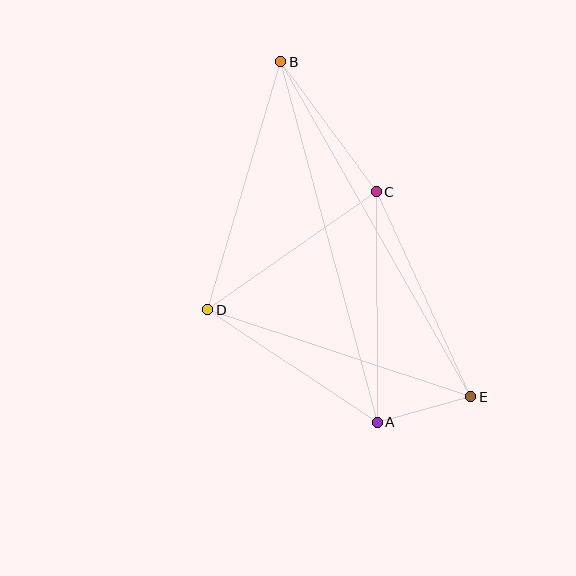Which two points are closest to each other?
Points A and E are closest to each other.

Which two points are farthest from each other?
Points B and E are farthest from each other.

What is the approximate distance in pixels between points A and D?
The distance between A and D is approximately 203 pixels.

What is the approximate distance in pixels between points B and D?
The distance between B and D is approximately 259 pixels.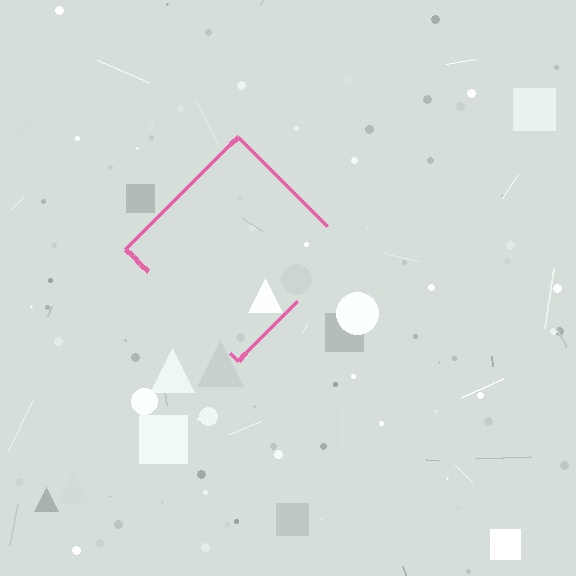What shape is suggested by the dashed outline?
The dashed outline suggests a diamond.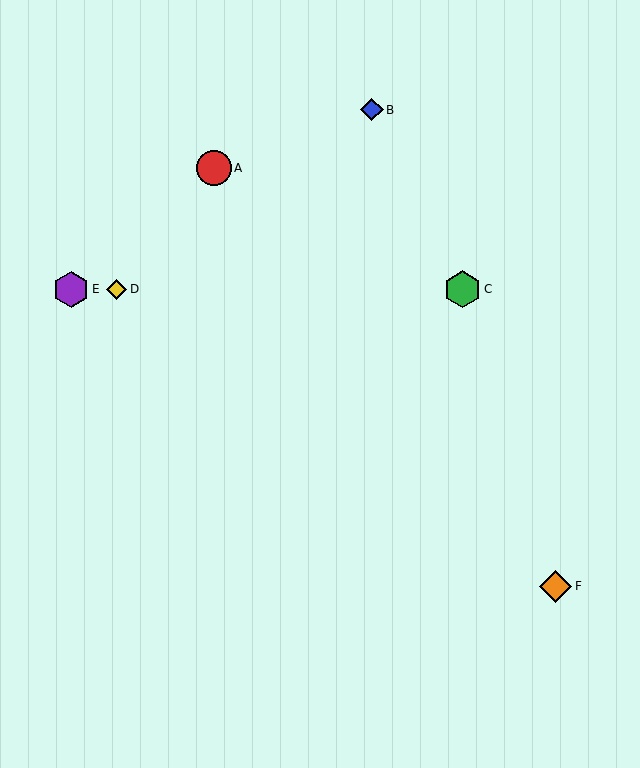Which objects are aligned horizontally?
Objects C, D, E are aligned horizontally.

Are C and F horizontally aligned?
No, C is at y≈289 and F is at y≈586.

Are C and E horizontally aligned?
Yes, both are at y≈289.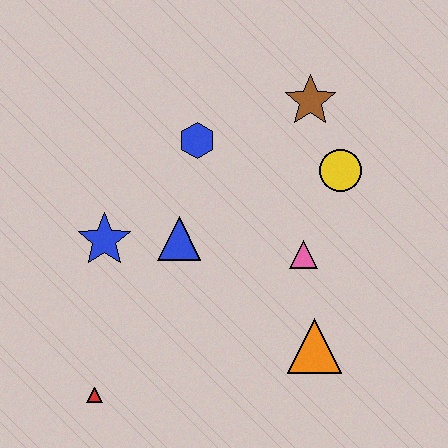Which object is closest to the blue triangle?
The blue star is closest to the blue triangle.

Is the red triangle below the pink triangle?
Yes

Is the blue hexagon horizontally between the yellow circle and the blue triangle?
Yes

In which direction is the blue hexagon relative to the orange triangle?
The blue hexagon is above the orange triangle.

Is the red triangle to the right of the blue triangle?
No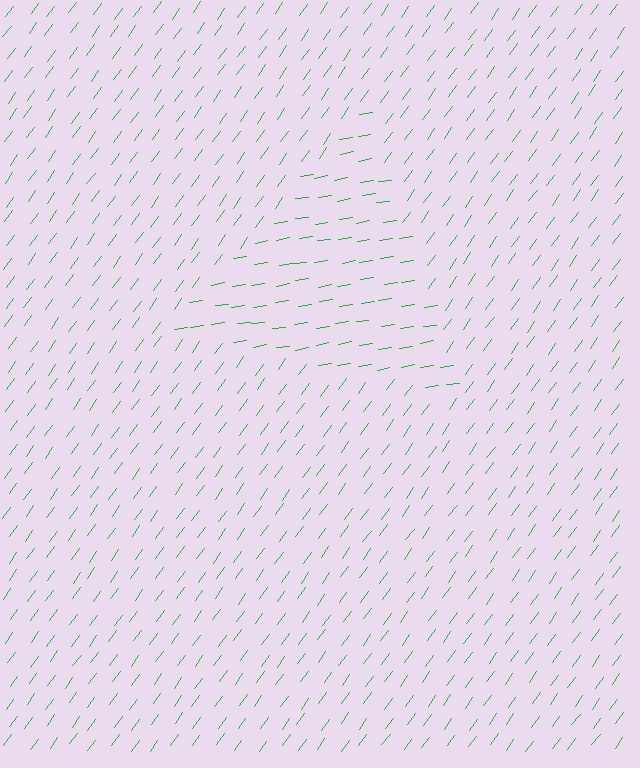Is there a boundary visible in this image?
Yes, there is a texture boundary formed by a change in line orientation.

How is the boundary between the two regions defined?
The boundary is defined purely by a change in line orientation (approximately 45 degrees difference). All lines are the same color and thickness.